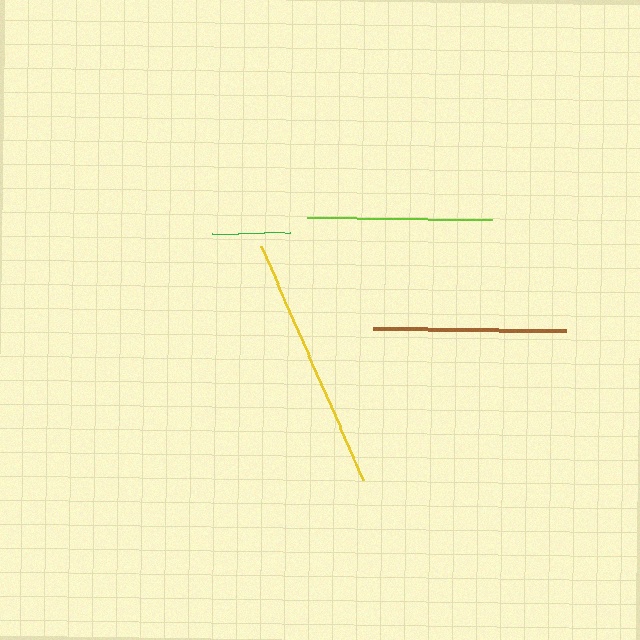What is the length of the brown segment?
The brown segment is approximately 193 pixels long.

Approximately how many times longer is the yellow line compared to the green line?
The yellow line is approximately 3.3 times the length of the green line.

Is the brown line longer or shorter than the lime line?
The brown line is longer than the lime line.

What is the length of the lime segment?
The lime segment is approximately 185 pixels long.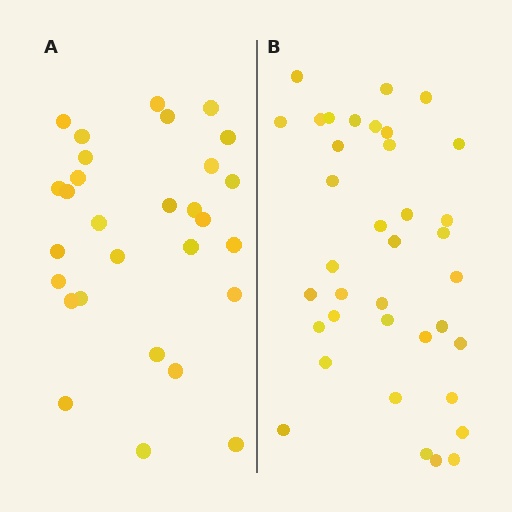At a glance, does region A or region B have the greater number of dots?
Region B (the right region) has more dots.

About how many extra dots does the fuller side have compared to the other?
Region B has roughly 8 or so more dots than region A.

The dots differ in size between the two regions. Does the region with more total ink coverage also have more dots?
No. Region A has more total ink coverage because its dots are larger, but region B actually contains more individual dots. Total area can be misleading — the number of items is what matters here.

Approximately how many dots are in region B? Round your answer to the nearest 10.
About 40 dots. (The exact count is 37, which rounds to 40.)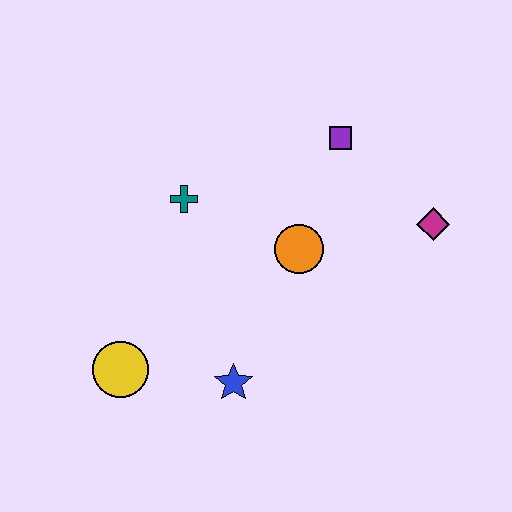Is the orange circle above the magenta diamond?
No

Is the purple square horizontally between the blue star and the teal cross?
No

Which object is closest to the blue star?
The yellow circle is closest to the blue star.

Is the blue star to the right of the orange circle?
No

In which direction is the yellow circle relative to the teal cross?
The yellow circle is below the teal cross.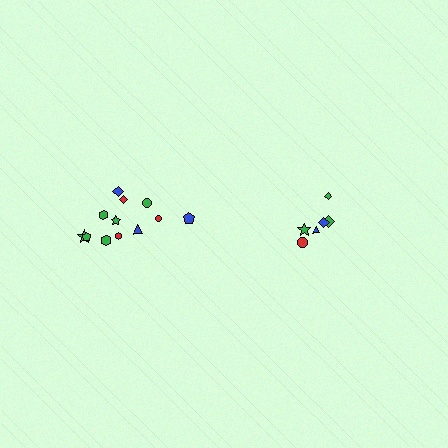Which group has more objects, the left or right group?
The left group.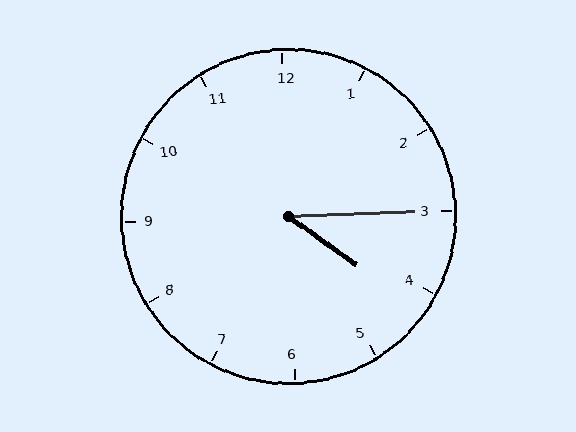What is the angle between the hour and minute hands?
Approximately 38 degrees.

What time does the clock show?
4:15.